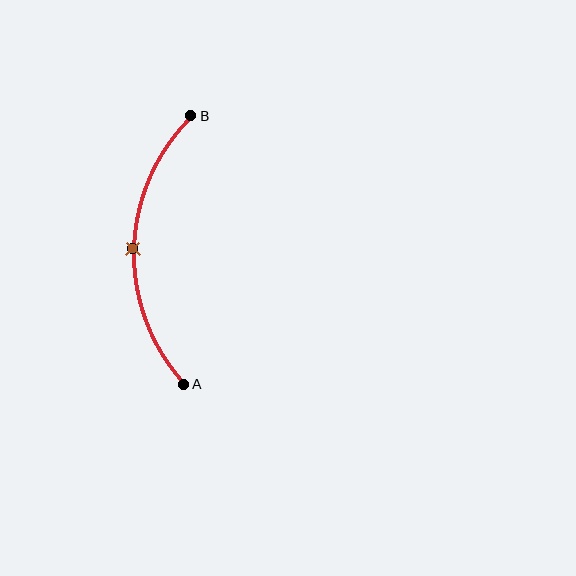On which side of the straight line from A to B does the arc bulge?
The arc bulges to the left of the straight line connecting A and B.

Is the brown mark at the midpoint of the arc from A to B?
Yes. The brown mark lies on the arc at equal arc-length from both A and B — it is the arc midpoint.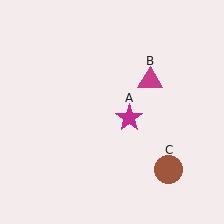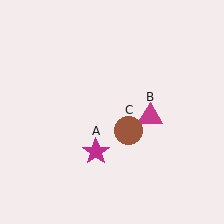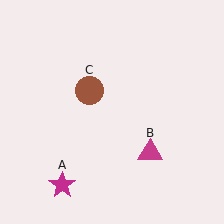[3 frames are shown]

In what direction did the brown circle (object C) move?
The brown circle (object C) moved up and to the left.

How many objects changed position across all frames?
3 objects changed position: magenta star (object A), magenta triangle (object B), brown circle (object C).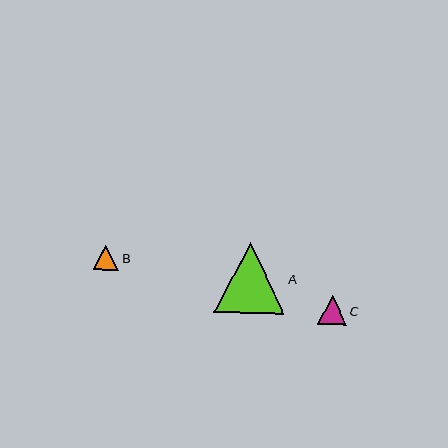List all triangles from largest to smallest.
From largest to smallest: A, C, B.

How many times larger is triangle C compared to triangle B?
Triangle C is approximately 1.1 times the size of triangle B.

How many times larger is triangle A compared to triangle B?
Triangle A is approximately 2.8 times the size of triangle B.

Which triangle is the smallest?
Triangle B is the smallest with a size of approximately 25 pixels.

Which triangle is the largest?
Triangle A is the largest with a size of approximately 71 pixels.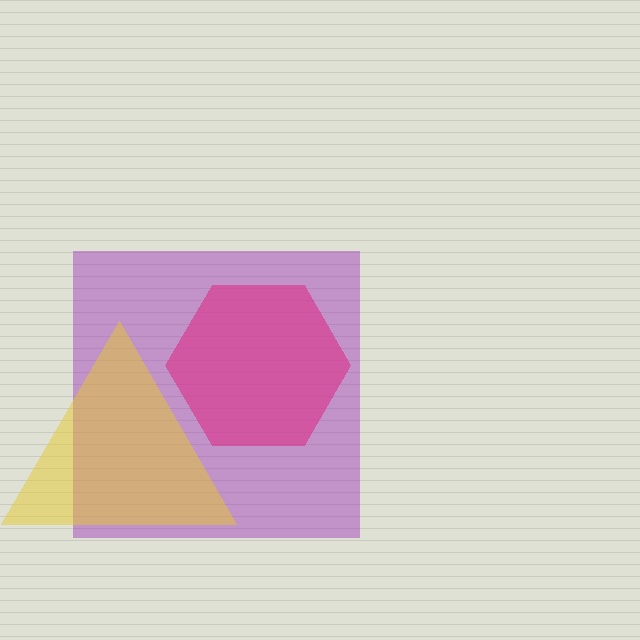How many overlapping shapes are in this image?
There are 3 overlapping shapes in the image.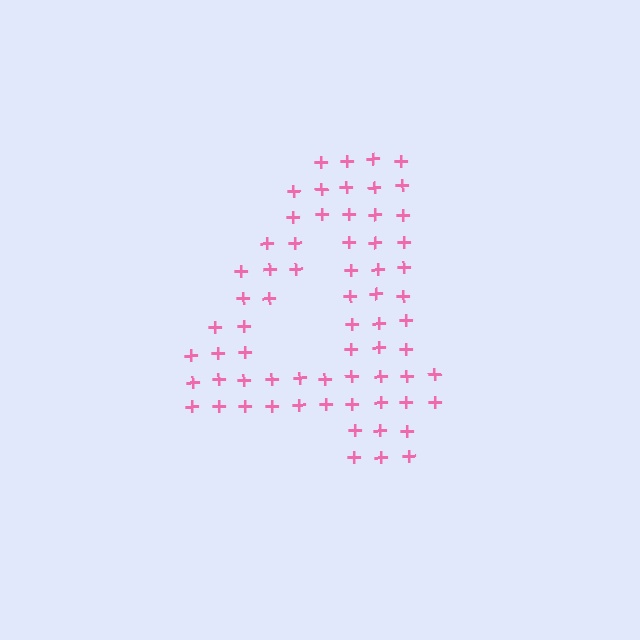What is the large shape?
The large shape is the digit 4.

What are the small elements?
The small elements are plus signs.